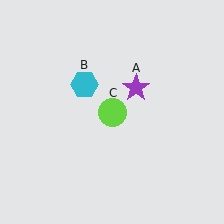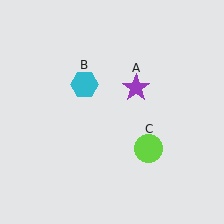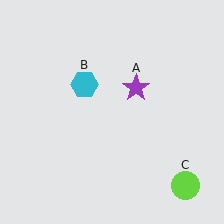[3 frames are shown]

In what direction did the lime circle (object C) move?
The lime circle (object C) moved down and to the right.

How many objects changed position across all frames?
1 object changed position: lime circle (object C).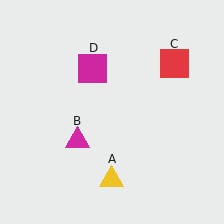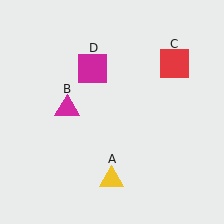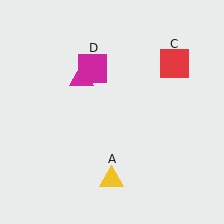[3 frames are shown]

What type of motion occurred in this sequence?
The magenta triangle (object B) rotated clockwise around the center of the scene.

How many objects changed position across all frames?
1 object changed position: magenta triangle (object B).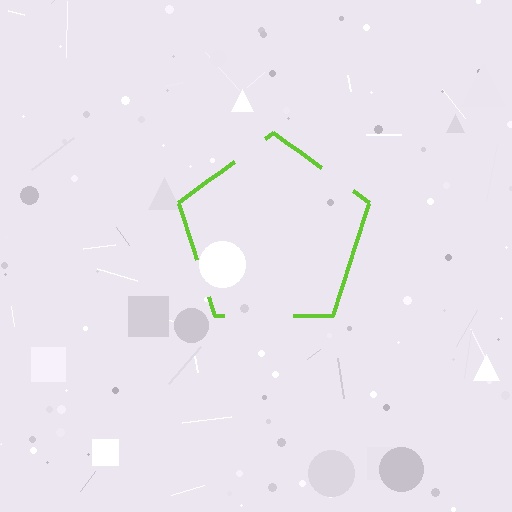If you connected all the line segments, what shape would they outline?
They would outline a pentagon.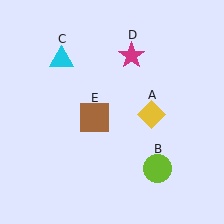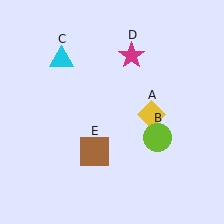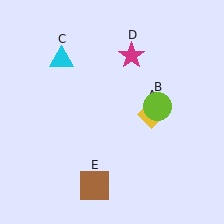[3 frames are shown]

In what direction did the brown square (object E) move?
The brown square (object E) moved down.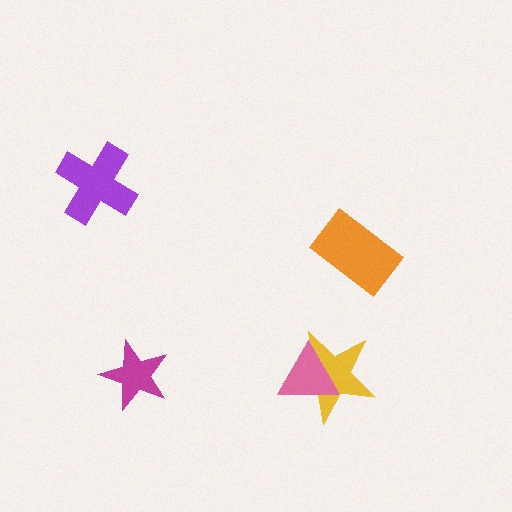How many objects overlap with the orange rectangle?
0 objects overlap with the orange rectangle.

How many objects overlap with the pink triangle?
1 object overlaps with the pink triangle.